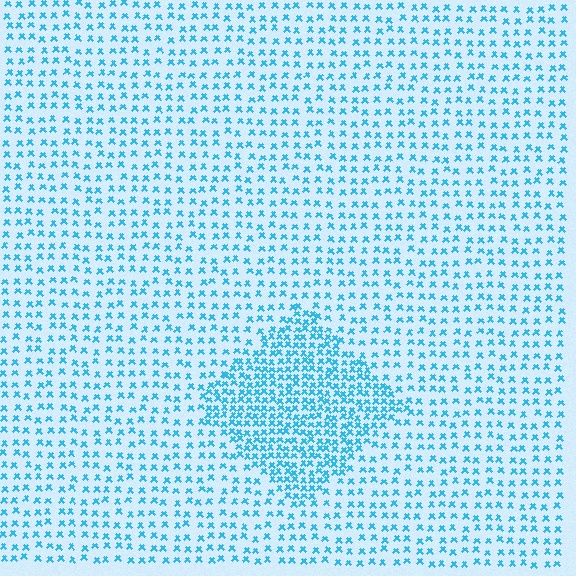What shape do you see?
I see a diamond.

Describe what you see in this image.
The image contains small cyan elements arranged at two different densities. A diamond-shaped region is visible where the elements are more densely packed than the surrounding area.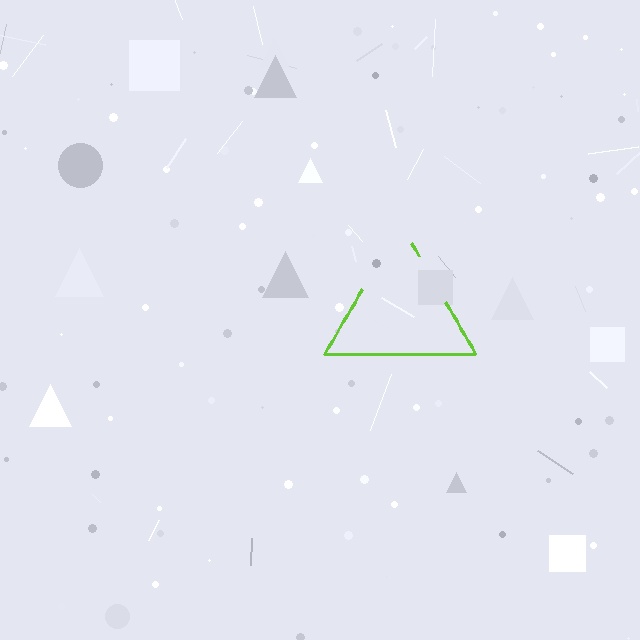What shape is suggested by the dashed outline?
The dashed outline suggests a triangle.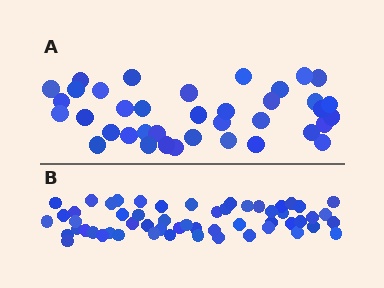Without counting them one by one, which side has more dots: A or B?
Region B (the bottom region) has more dots.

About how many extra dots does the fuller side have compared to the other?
Region B has approximately 20 more dots than region A.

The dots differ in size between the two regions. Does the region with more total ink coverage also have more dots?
No. Region A has more total ink coverage because its dots are larger, but region B actually contains more individual dots. Total area can be misleading — the number of items is what matters here.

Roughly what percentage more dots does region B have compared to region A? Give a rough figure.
About 45% more.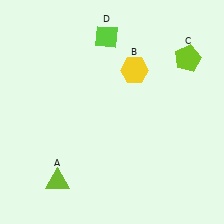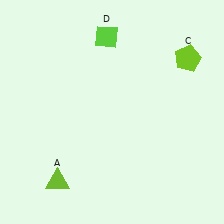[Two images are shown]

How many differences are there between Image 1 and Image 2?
There is 1 difference between the two images.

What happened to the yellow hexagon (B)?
The yellow hexagon (B) was removed in Image 2. It was in the top-right area of Image 1.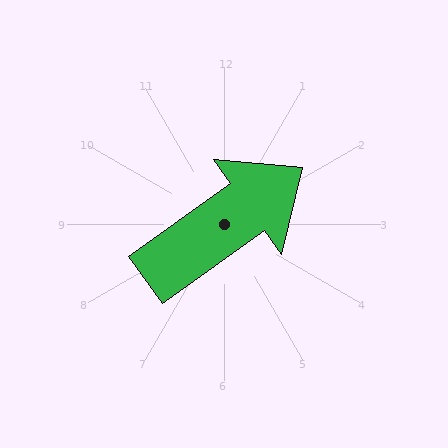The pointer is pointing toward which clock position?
Roughly 2 o'clock.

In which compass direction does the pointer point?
Northeast.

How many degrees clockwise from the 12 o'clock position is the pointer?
Approximately 54 degrees.